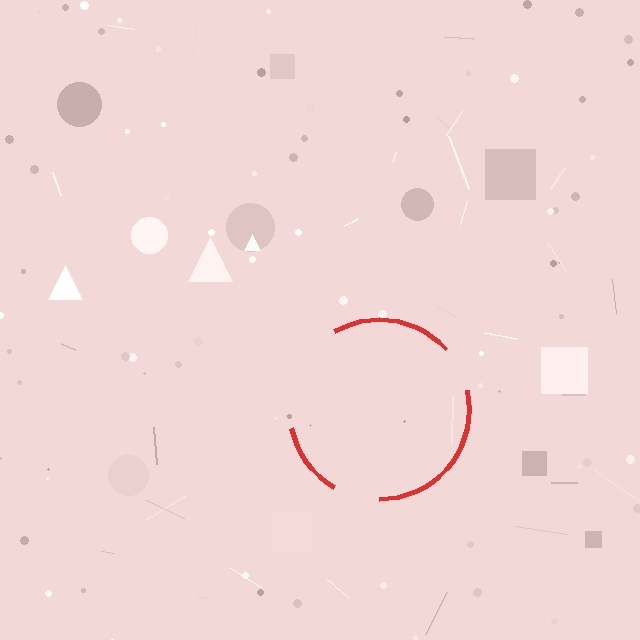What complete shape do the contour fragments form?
The contour fragments form a circle.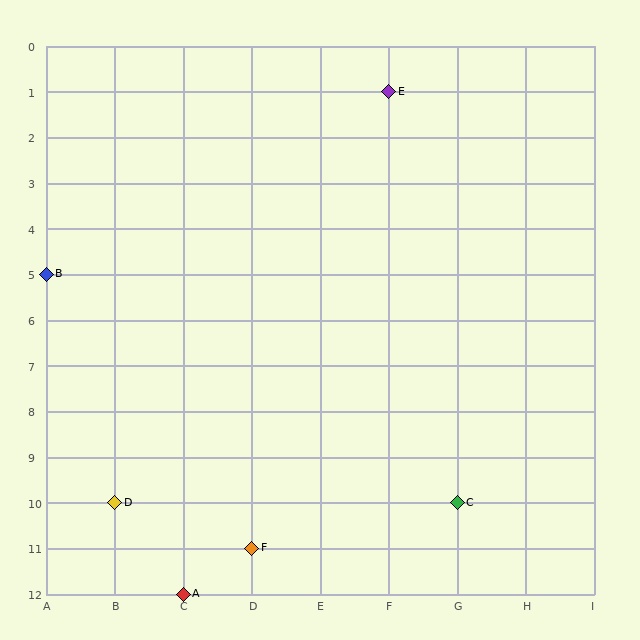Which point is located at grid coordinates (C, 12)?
Point A is at (C, 12).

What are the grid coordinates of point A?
Point A is at grid coordinates (C, 12).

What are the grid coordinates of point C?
Point C is at grid coordinates (G, 10).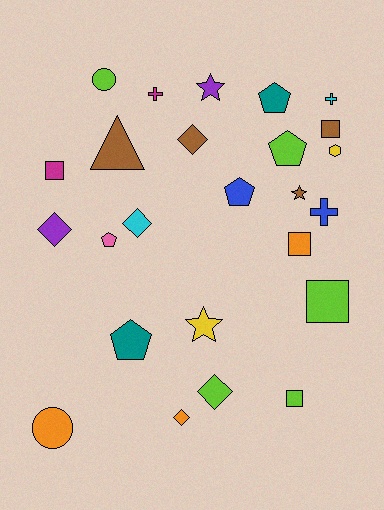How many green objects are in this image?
There are no green objects.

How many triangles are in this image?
There is 1 triangle.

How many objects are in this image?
There are 25 objects.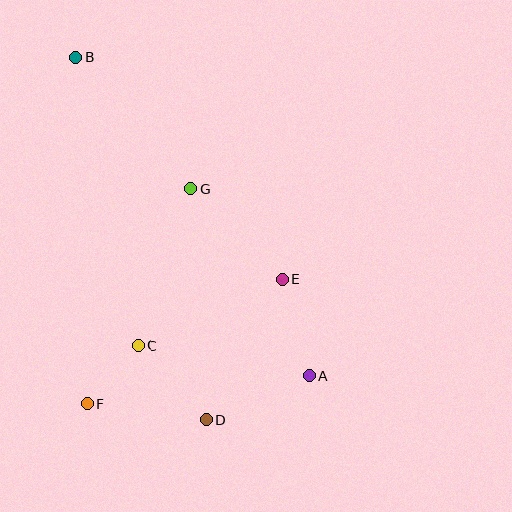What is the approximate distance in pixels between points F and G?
The distance between F and G is approximately 239 pixels.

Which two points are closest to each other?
Points C and F are closest to each other.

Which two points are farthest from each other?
Points A and B are farthest from each other.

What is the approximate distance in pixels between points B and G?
The distance between B and G is approximately 175 pixels.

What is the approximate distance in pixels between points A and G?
The distance between A and G is approximately 222 pixels.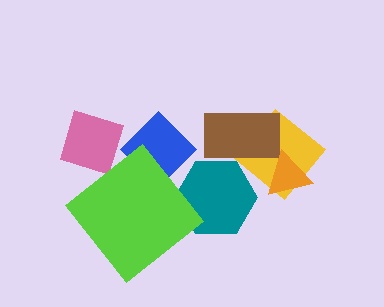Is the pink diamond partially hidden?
No, no other shape covers it.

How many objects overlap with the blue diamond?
1 object overlaps with the blue diamond.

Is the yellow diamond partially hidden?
Yes, it is partially covered by another shape.